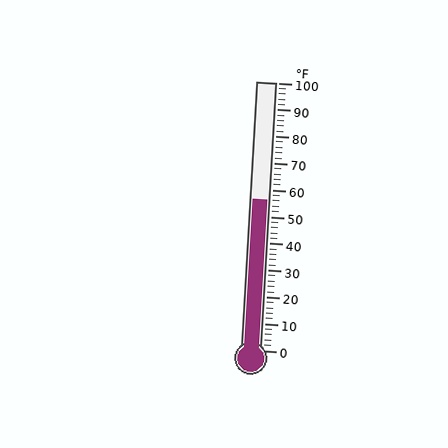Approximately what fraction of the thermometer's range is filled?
The thermometer is filled to approximately 55% of its range.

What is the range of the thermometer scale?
The thermometer scale ranges from 0°F to 100°F.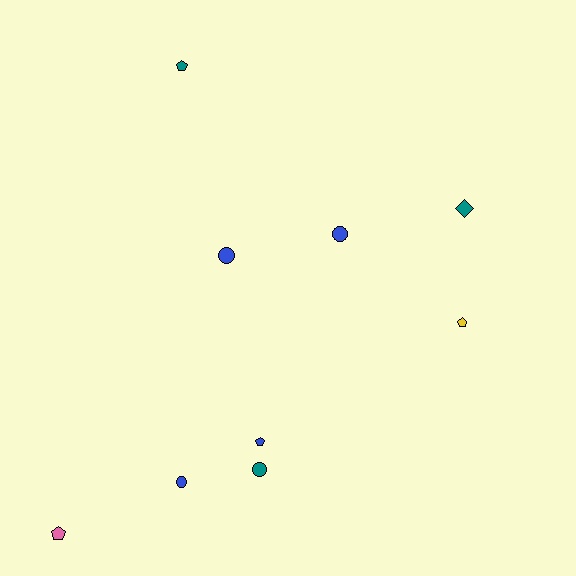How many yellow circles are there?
There are no yellow circles.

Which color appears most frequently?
Blue, with 4 objects.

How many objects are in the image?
There are 9 objects.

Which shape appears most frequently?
Pentagon, with 4 objects.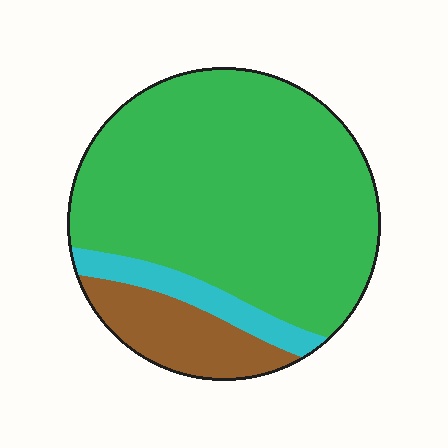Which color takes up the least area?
Cyan, at roughly 10%.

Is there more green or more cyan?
Green.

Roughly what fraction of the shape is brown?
Brown covers around 15% of the shape.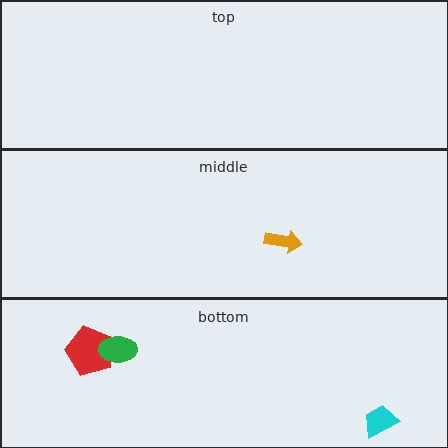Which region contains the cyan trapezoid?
The bottom region.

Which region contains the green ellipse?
The bottom region.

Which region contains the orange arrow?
The middle region.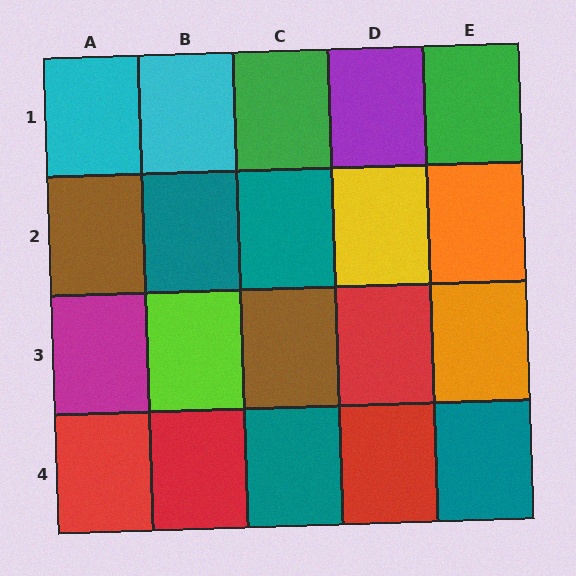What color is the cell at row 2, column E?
Orange.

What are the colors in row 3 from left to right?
Magenta, lime, brown, red, orange.